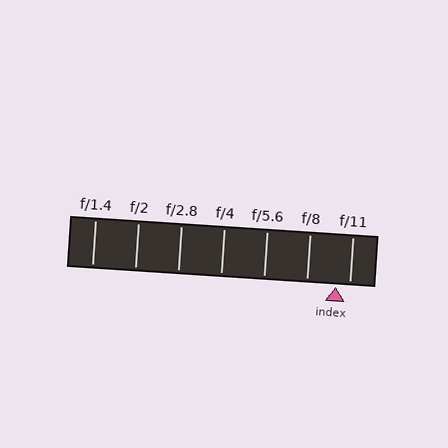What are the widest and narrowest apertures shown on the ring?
The widest aperture shown is f/1.4 and the narrowest is f/11.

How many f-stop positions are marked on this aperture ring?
There are 7 f-stop positions marked.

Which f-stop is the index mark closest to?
The index mark is closest to f/11.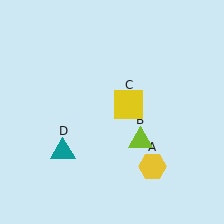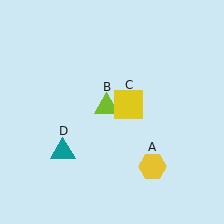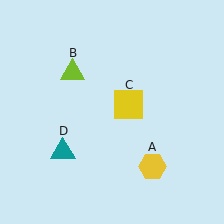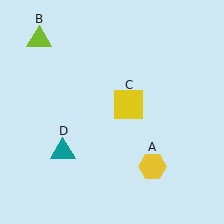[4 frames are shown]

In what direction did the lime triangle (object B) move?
The lime triangle (object B) moved up and to the left.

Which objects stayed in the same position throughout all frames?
Yellow hexagon (object A) and yellow square (object C) and teal triangle (object D) remained stationary.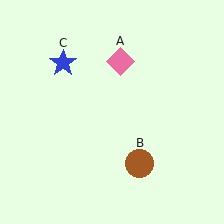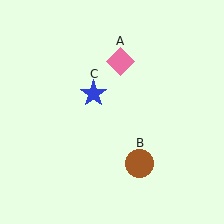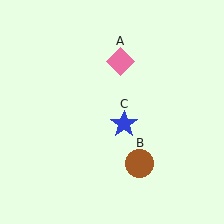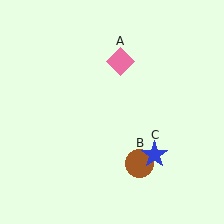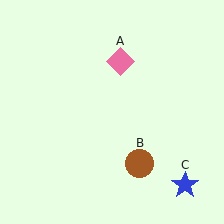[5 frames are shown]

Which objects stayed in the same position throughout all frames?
Pink diamond (object A) and brown circle (object B) remained stationary.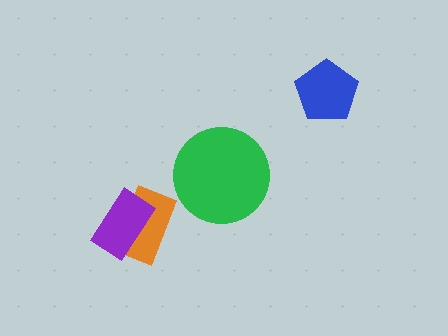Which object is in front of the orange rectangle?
The purple rectangle is in front of the orange rectangle.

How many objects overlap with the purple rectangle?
1 object overlaps with the purple rectangle.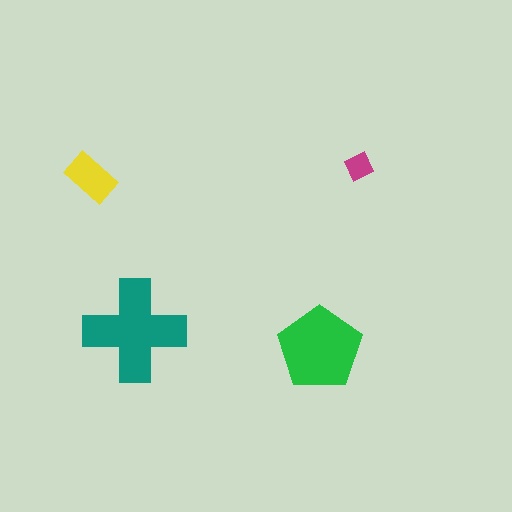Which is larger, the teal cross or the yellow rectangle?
The teal cross.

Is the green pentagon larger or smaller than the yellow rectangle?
Larger.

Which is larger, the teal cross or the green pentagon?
The teal cross.